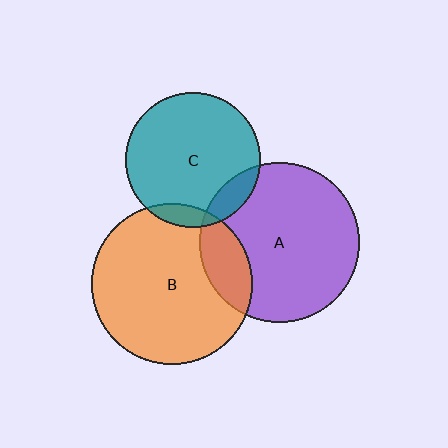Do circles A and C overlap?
Yes.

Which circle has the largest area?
Circle B (orange).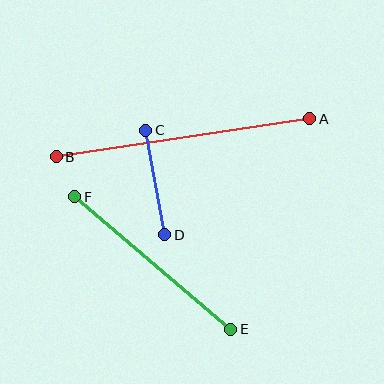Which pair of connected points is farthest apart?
Points A and B are farthest apart.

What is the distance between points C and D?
The distance is approximately 107 pixels.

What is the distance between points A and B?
The distance is approximately 256 pixels.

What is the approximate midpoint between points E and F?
The midpoint is at approximately (153, 263) pixels.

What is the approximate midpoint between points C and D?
The midpoint is at approximately (155, 182) pixels.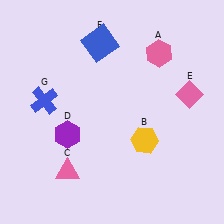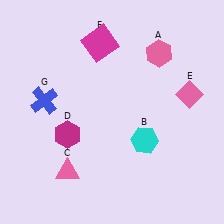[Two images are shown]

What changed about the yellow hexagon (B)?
In Image 1, B is yellow. In Image 2, it changed to cyan.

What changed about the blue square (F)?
In Image 1, F is blue. In Image 2, it changed to magenta.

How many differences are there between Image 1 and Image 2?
There are 3 differences between the two images.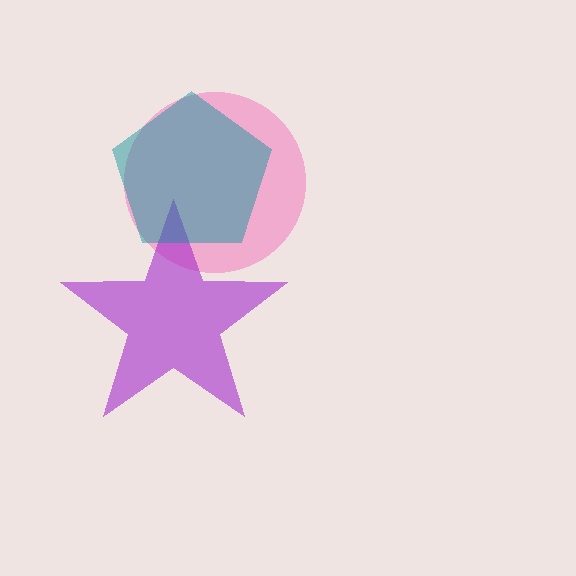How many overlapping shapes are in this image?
There are 3 overlapping shapes in the image.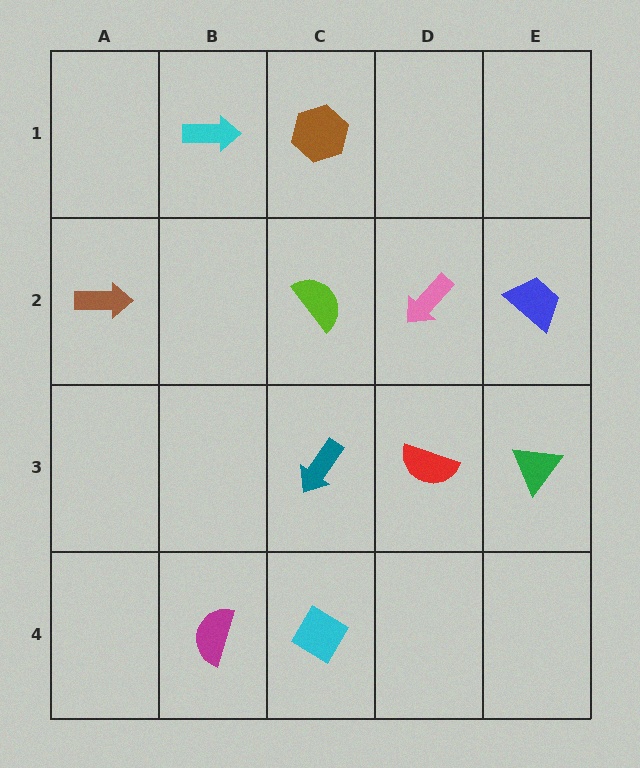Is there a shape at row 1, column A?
No, that cell is empty.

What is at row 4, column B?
A magenta semicircle.